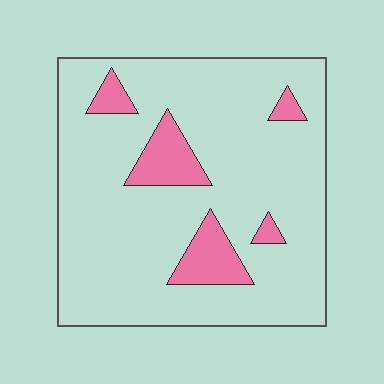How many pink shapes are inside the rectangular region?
5.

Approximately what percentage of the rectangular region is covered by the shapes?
Approximately 15%.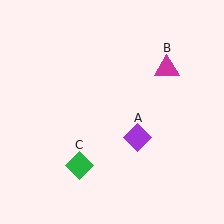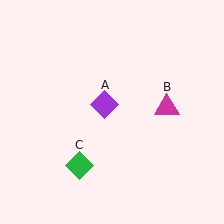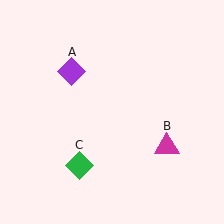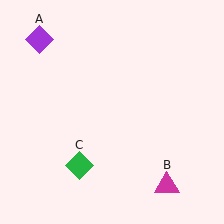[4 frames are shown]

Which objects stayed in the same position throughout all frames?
Green diamond (object C) remained stationary.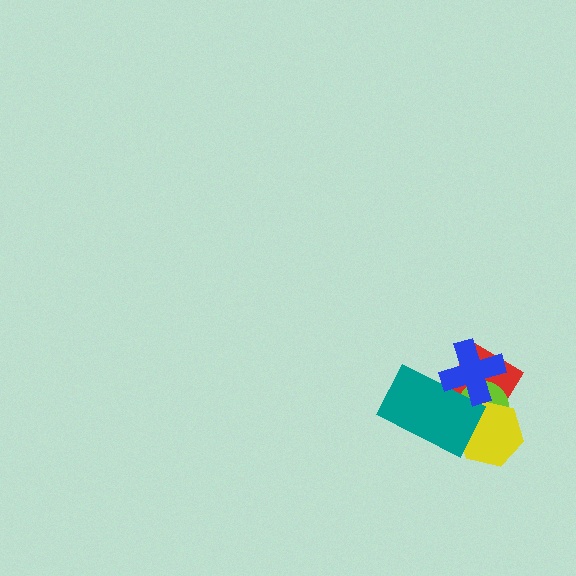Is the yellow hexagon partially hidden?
Yes, it is partially covered by another shape.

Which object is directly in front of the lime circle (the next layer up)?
The yellow hexagon is directly in front of the lime circle.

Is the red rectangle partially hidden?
Yes, it is partially covered by another shape.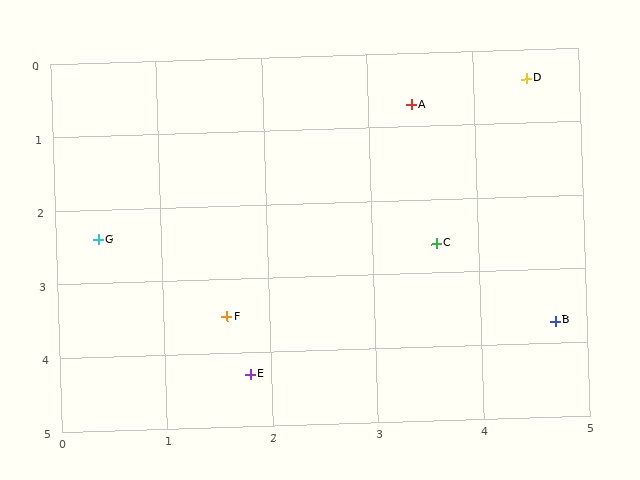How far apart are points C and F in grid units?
Points C and F are about 2.2 grid units apart.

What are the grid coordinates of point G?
Point G is at approximately (0.4, 2.4).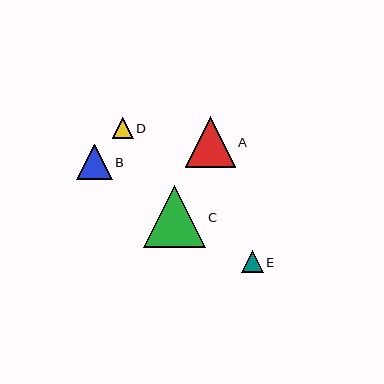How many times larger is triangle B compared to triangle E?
Triangle B is approximately 1.6 times the size of triangle E.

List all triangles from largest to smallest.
From largest to smallest: C, A, B, E, D.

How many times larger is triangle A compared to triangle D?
Triangle A is approximately 2.4 times the size of triangle D.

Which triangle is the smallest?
Triangle D is the smallest with a size of approximately 21 pixels.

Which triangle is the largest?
Triangle C is the largest with a size of approximately 62 pixels.